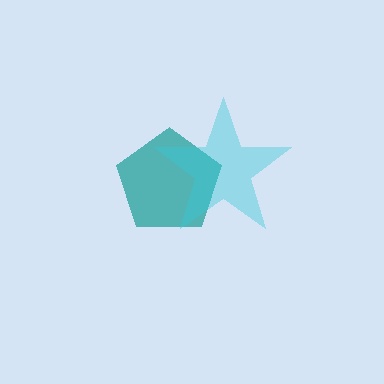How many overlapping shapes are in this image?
There are 2 overlapping shapes in the image.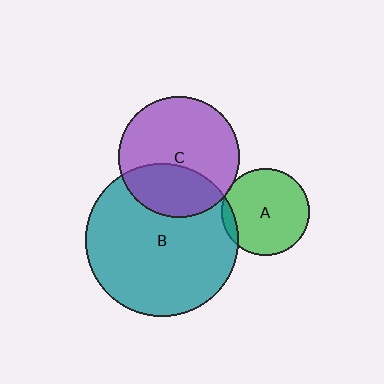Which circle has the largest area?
Circle B (teal).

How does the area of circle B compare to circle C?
Approximately 1.6 times.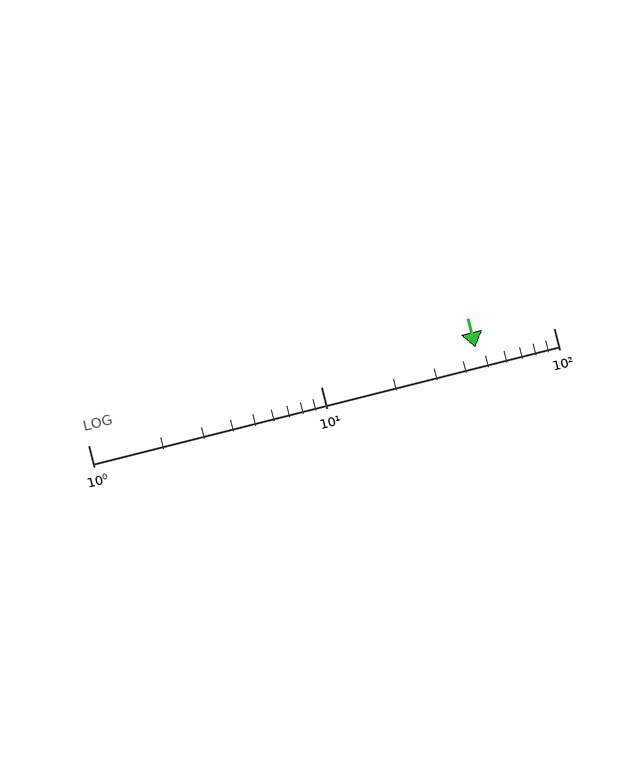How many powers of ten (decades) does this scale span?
The scale spans 2 decades, from 1 to 100.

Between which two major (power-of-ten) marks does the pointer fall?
The pointer is between 10 and 100.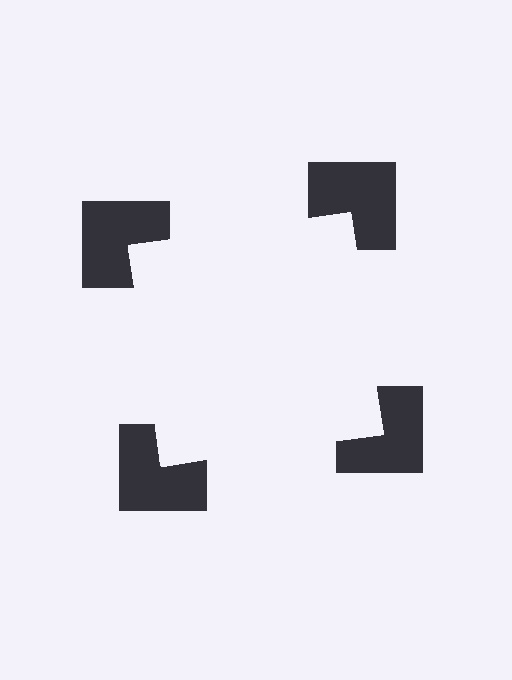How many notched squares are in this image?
There are 4 — one at each vertex of the illusory square.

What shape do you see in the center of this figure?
An illusory square — its edges are inferred from the aligned wedge cuts in the notched squares, not physically drawn.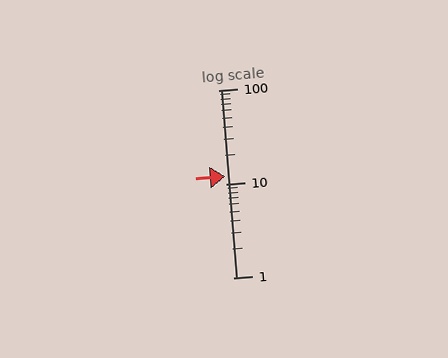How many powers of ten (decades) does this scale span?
The scale spans 2 decades, from 1 to 100.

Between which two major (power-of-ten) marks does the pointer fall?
The pointer is between 10 and 100.